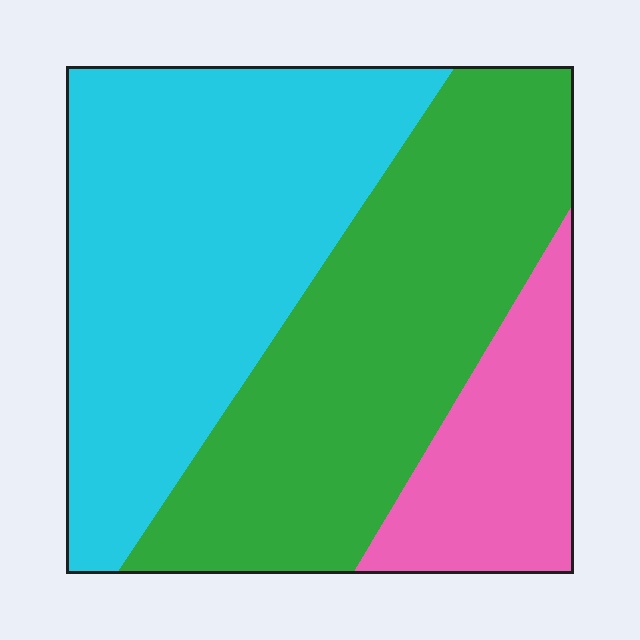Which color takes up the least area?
Pink, at roughly 15%.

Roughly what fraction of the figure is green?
Green takes up between a quarter and a half of the figure.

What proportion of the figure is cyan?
Cyan takes up about two fifths (2/5) of the figure.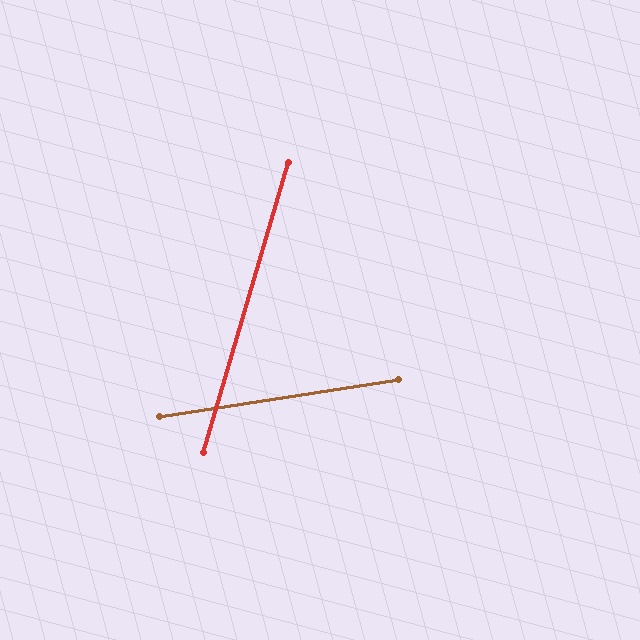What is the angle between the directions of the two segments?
Approximately 65 degrees.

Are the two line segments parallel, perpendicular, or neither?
Neither parallel nor perpendicular — they differ by about 65°.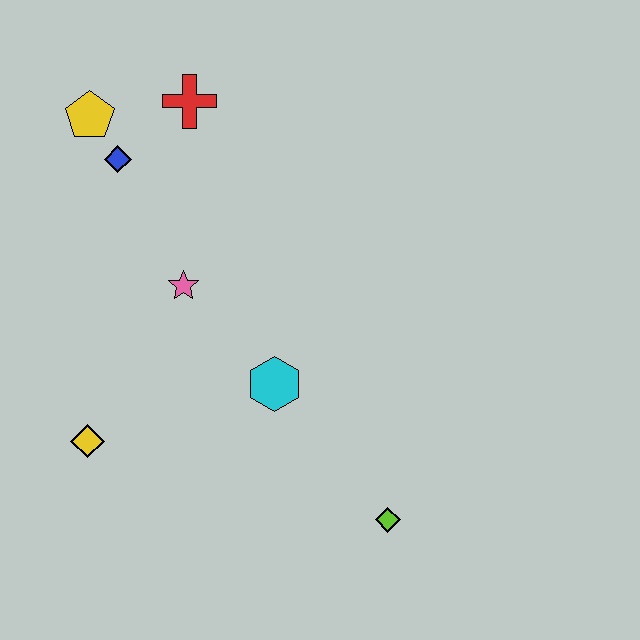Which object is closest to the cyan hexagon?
The pink star is closest to the cyan hexagon.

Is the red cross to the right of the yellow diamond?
Yes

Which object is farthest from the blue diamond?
The lime diamond is farthest from the blue diamond.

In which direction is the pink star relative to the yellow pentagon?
The pink star is below the yellow pentagon.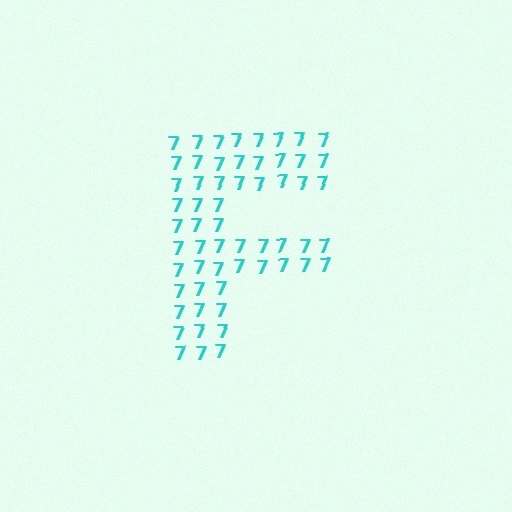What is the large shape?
The large shape is the letter F.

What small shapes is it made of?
It is made of small digit 7's.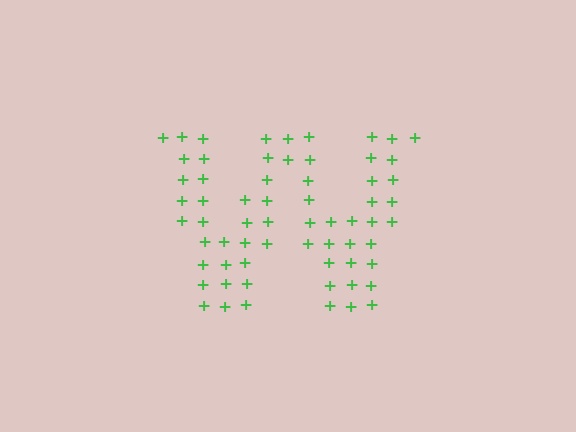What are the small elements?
The small elements are plus signs.